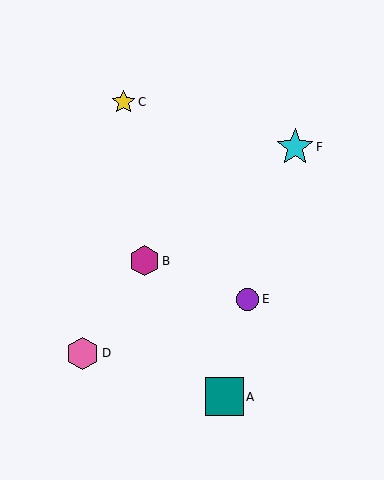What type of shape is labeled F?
Shape F is a cyan star.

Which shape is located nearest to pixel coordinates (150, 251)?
The magenta hexagon (labeled B) at (145, 261) is nearest to that location.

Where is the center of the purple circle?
The center of the purple circle is at (248, 299).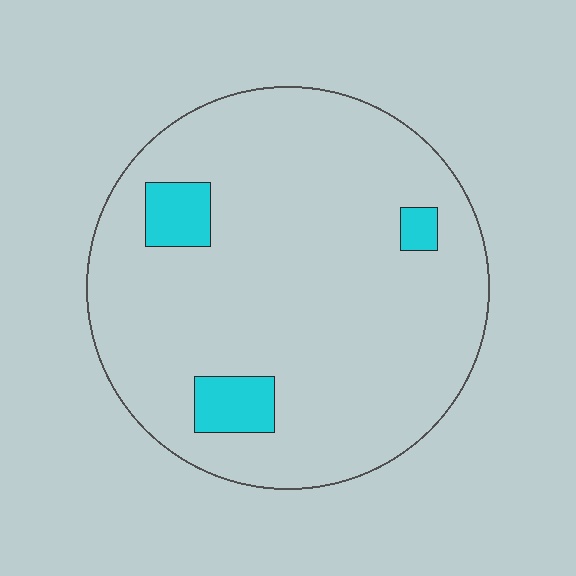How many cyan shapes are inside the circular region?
3.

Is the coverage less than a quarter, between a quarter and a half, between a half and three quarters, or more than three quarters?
Less than a quarter.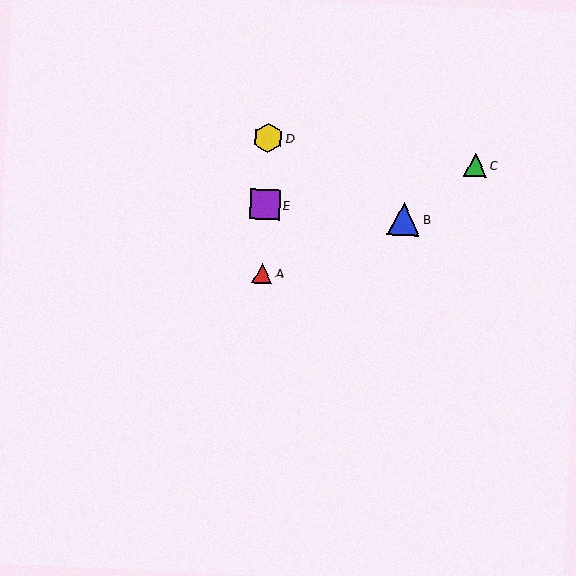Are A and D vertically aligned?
Yes, both are at x≈262.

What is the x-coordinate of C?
Object C is at x≈475.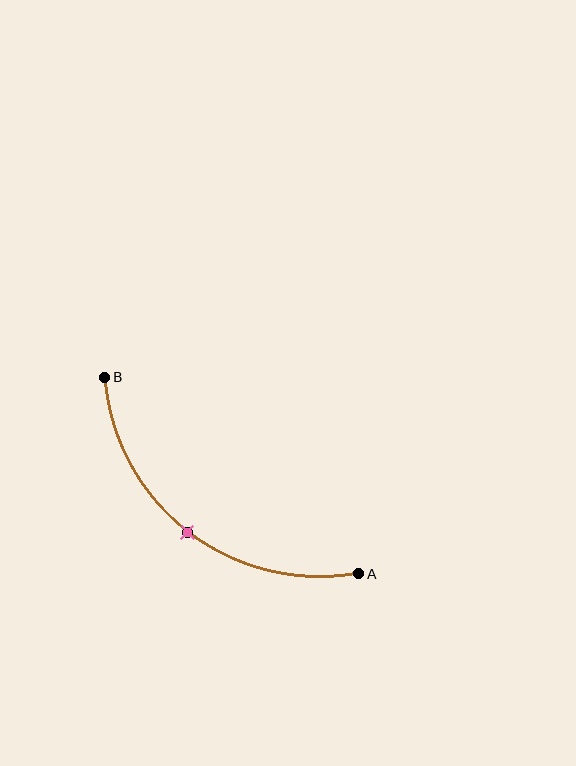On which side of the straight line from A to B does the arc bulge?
The arc bulges below and to the left of the straight line connecting A and B.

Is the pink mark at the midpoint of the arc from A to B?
Yes. The pink mark lies on the arc at equal arc-length from both A and B — it is the arc midpoint.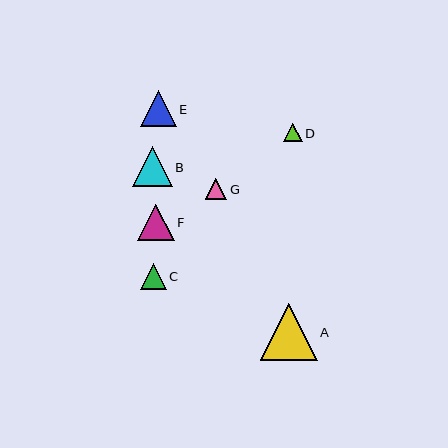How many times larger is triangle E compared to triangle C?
Triangle E is approximately 1.4 times the size of triangle C.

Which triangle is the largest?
Triangle A is the largest with a size of approximately 57 pixels.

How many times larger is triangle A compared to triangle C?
Triangle A is approximately 2.2 times the size of triangle C.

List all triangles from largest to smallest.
From largest to smallest: A, B, F, E, C, G, D.